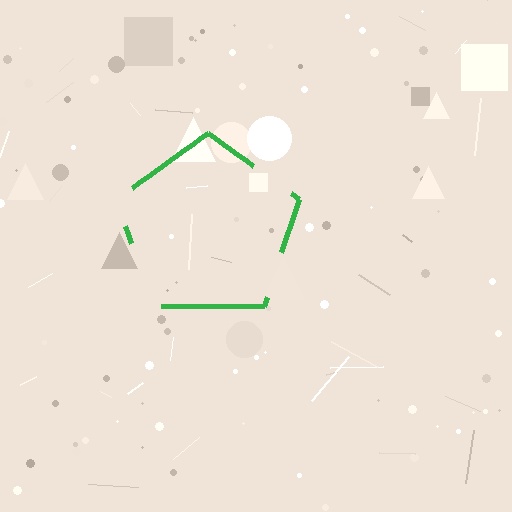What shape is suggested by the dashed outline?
The dashed outline suggests a pentagon.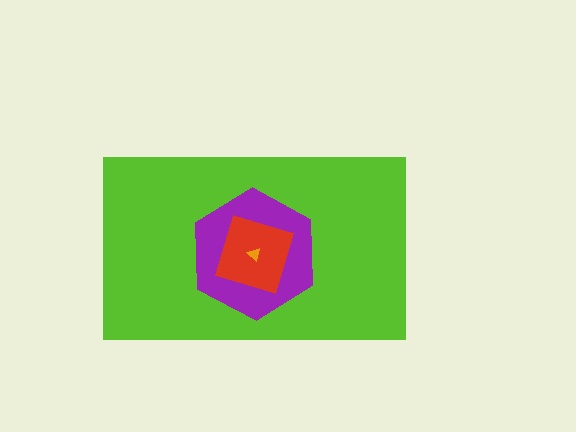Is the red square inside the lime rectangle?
Yes.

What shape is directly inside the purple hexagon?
The red square.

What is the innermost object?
The orange triangle.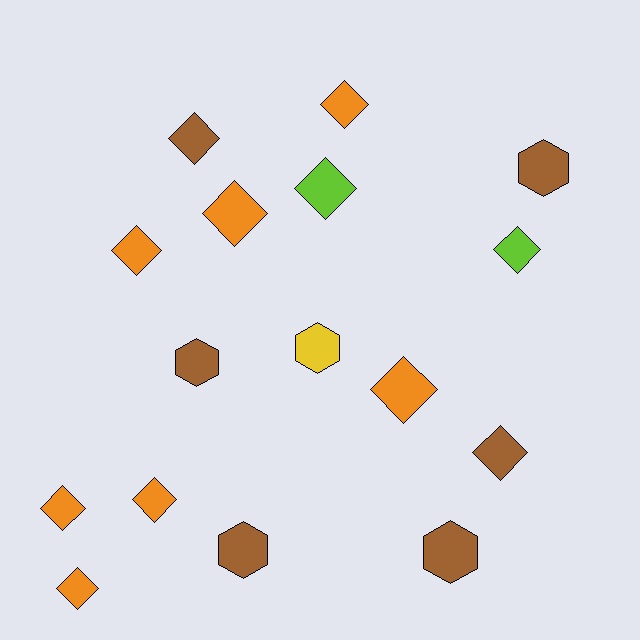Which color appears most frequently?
Orange, with 7 objects.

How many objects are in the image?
There are 16 objects.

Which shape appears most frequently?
Diamond, with 11 objects.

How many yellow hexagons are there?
There is 1 yellow hexagon.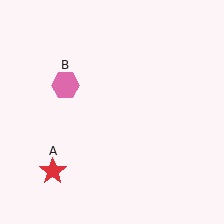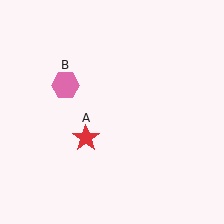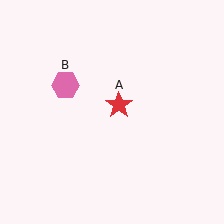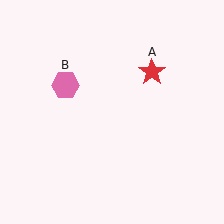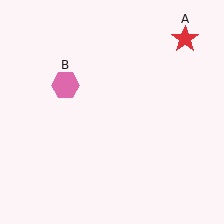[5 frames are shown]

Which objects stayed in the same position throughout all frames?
Pink hexagon (object B) remained stationary.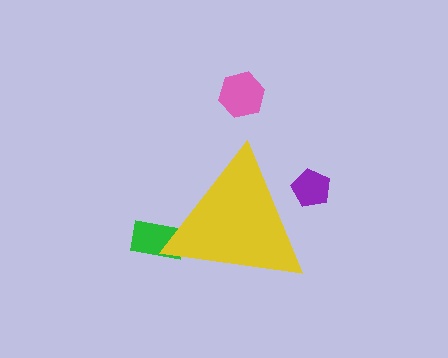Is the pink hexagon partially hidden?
No, the pink hexagon is fully visible.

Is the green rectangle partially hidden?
Yes, the green rectangle is partially hidden behind the yellow triangle.